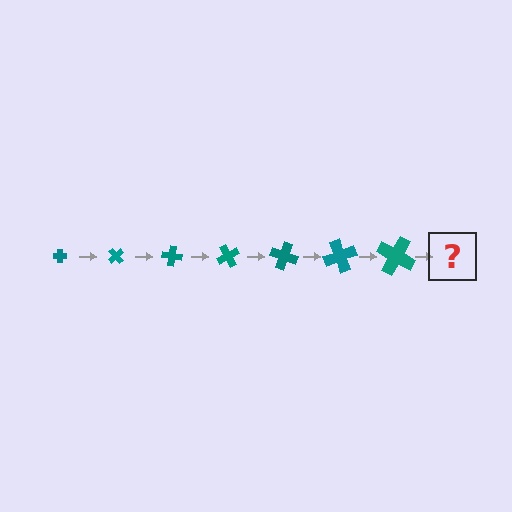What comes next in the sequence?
The next element should be a cross, larger than the previous one and rotated 350 degrees from the start.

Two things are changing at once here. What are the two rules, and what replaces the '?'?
The two rules are that the cross grows larger each step and it rotates 50 degrees each step. The '?' should be a cross, larger than the previous one and rotated 350 degrees from the start.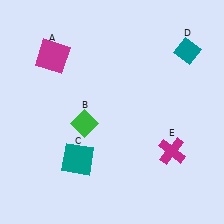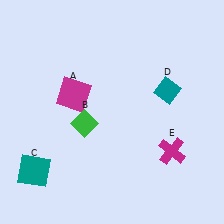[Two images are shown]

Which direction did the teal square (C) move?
The teal square (C) moved left.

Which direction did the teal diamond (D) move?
The teal diamond (D) moved down.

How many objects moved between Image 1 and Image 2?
3 objects moved between the two images.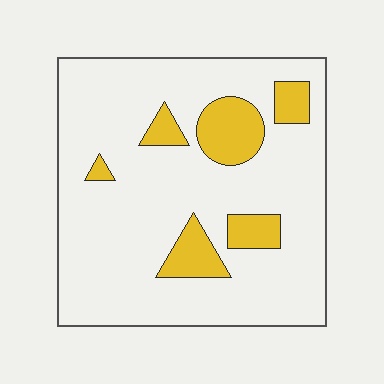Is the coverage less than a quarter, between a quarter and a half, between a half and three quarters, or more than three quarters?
Less than a quarter.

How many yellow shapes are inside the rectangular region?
6.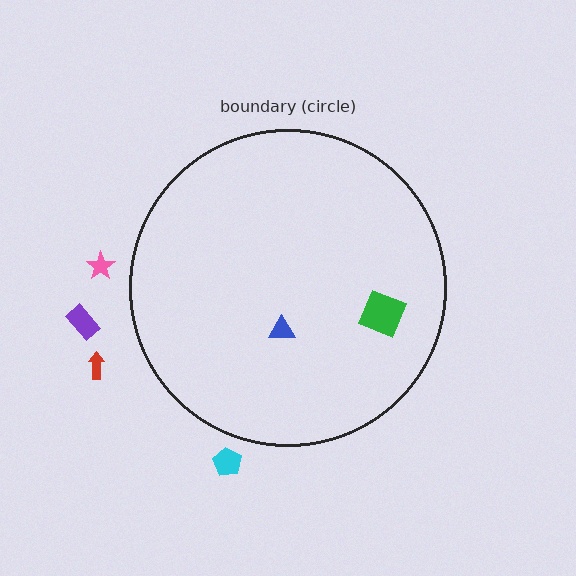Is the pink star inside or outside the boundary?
Outside.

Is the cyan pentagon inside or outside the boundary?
Outside.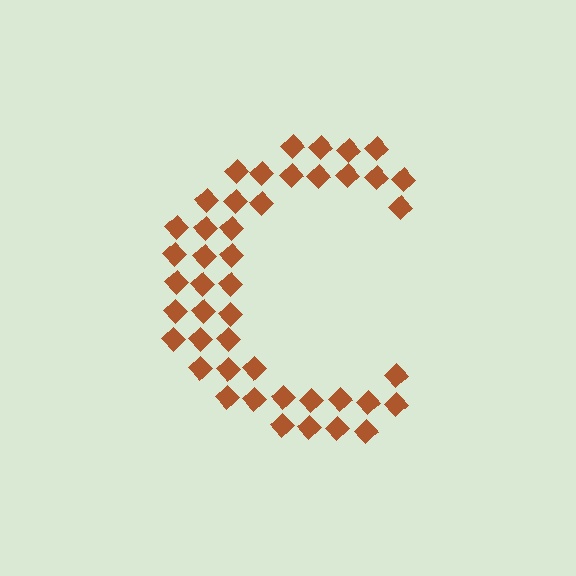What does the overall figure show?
The overall figure shows the letter C.